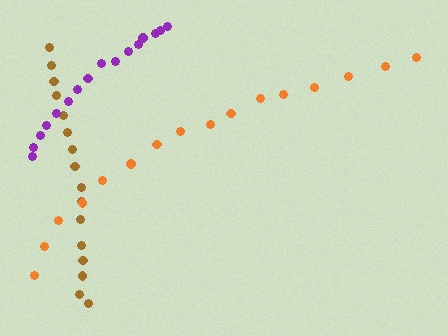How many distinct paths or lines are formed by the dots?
There are 3 distinct paths.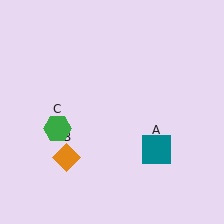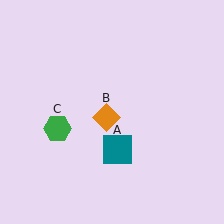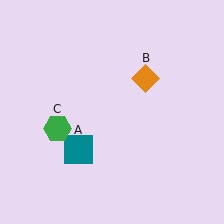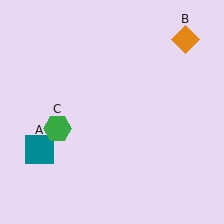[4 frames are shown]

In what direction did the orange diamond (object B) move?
The orange diamond (object B) moved up and to the right.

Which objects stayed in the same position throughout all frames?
Green hexagon (object C) remained stationary.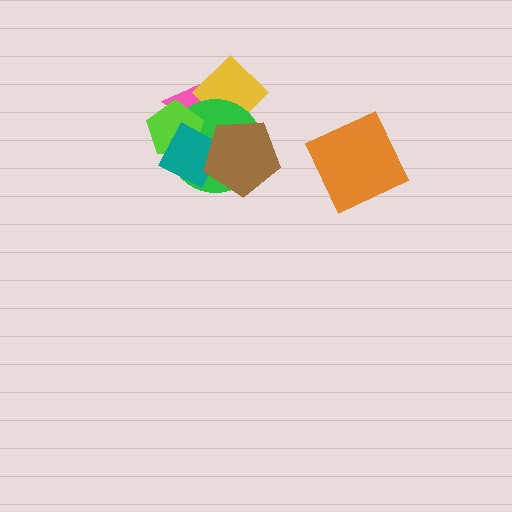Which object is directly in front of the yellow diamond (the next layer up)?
The green circle is directly in front of the yellow diamond.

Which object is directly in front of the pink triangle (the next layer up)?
The yellow diamond is directly in front of the pink triangle.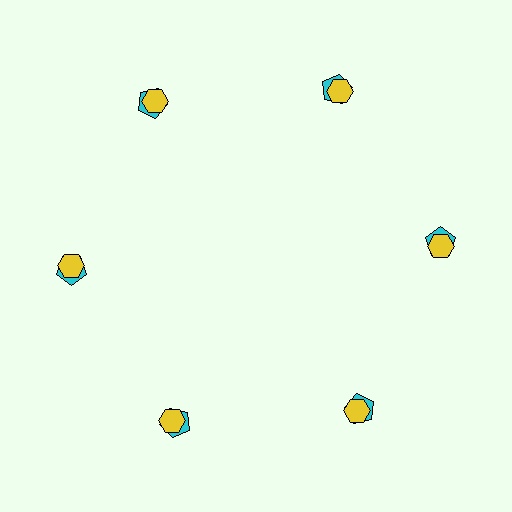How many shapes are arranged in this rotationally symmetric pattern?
There are 12 shapes, arranged in 6 groups of 2.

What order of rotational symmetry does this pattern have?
This pattern has 6-fold rotational symmetry.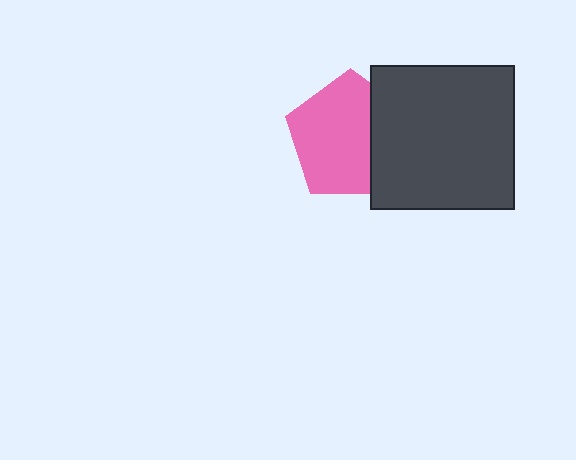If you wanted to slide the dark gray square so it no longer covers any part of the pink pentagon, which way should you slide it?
Slide it right — that is the most direct way to separate the two shapes.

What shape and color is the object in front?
The object in front is a dark gray square.